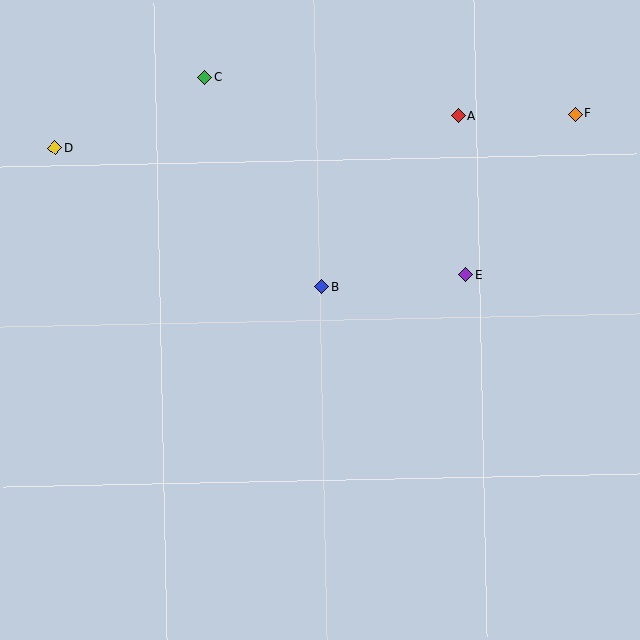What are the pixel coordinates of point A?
Point A is at (458, 116).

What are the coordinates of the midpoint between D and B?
The midpoint between D and B is at (189, 217).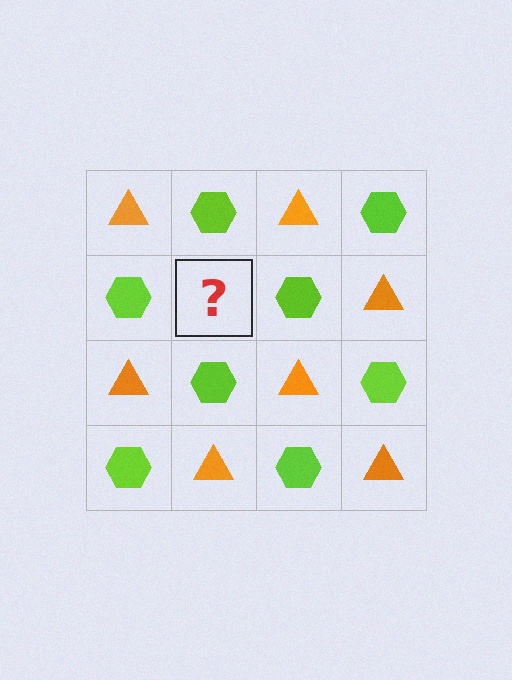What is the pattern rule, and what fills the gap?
The rule is that it alternates orange triangle and lime hexagon in a checkerboard pattern. The gap should be filled with an orange triangle.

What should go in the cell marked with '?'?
The missing cell should contain an orange triangle.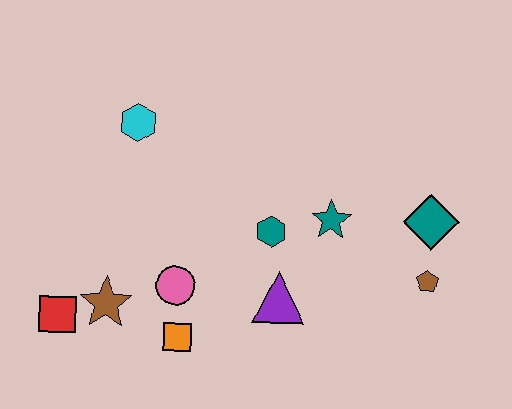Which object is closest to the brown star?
The red square is closest to the brown star.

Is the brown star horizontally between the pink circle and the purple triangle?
No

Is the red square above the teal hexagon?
No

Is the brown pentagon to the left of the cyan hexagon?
No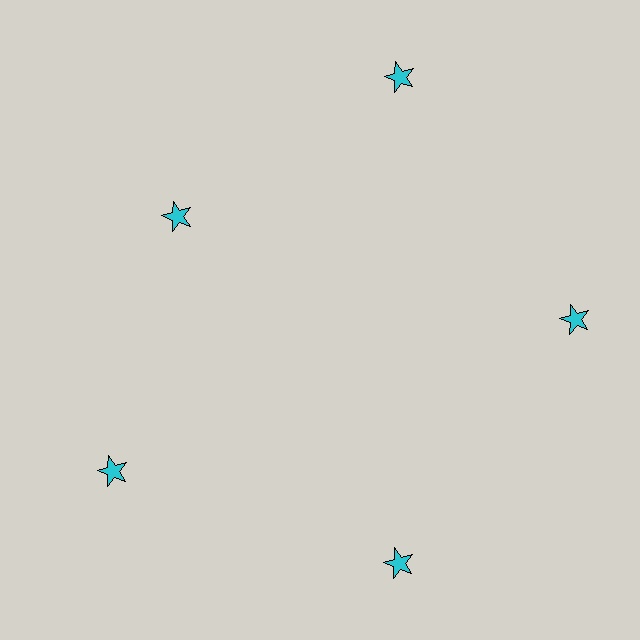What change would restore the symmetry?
The symmetry would be restored by moving it outward, back onto the ring so that all 5 stars sit at equal angles and equal distance from the center.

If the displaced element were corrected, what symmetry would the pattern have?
It would have 5-fold rotational symmetry — the pattern would map onto itself every 72 degrees.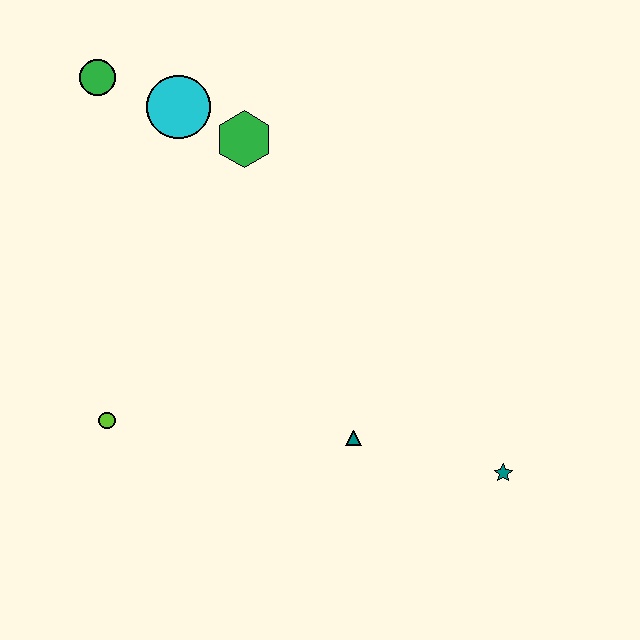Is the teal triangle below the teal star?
No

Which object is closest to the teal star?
The teal triangle is closest to the teal star.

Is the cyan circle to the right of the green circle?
Yes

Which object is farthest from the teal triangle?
The green circle is farthest from the teal triangle.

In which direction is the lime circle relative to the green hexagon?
The lime circle is below the green hexagon.